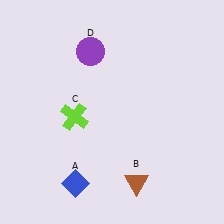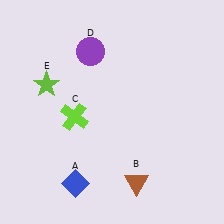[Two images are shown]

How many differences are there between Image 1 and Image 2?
There is 1 difference between the two images.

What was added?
A lime star (E) was added in Image 2.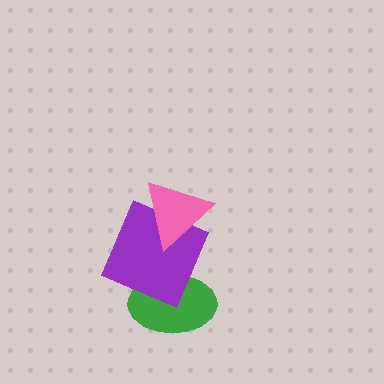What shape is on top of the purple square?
The pink triangle is on top of the purple square.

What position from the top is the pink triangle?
The pink triangle is 1st from the top.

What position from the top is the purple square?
The purple square is 2nd from the top.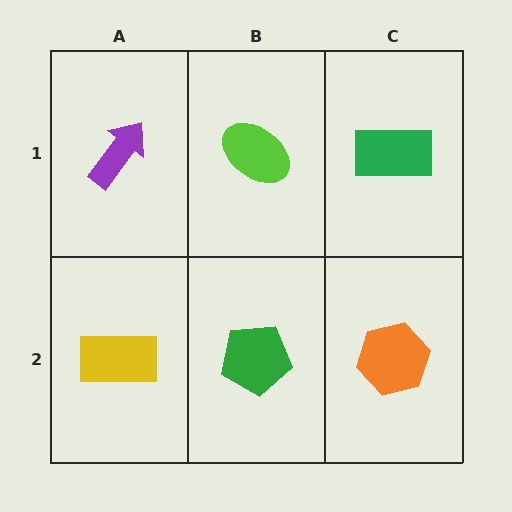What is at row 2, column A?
A yellow rectangle.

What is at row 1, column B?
A lime ellipse.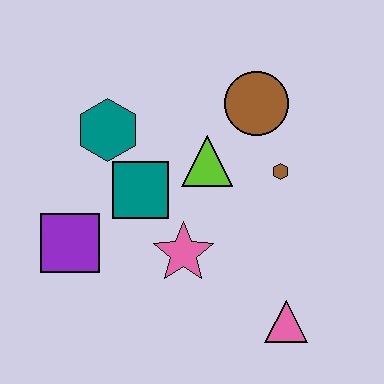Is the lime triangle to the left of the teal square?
No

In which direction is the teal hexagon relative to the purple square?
The teal hexagon is above the purple square.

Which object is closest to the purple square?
The teal square is closest to the purple square.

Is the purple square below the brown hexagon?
Yes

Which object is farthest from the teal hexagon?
The pink triangle is farthest from the teal hexagon.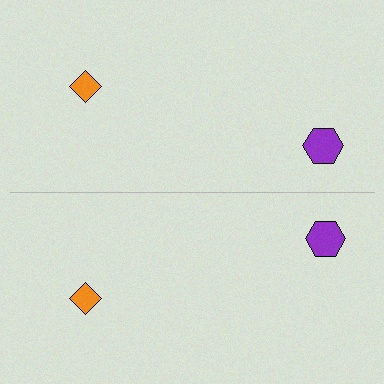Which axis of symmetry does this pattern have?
The pattern has a horizontal axis of symmetry running through the center of the image.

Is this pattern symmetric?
Yes, this pattern has bilateral (reflection) symmetry.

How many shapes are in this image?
There are 4 shapes in this image.